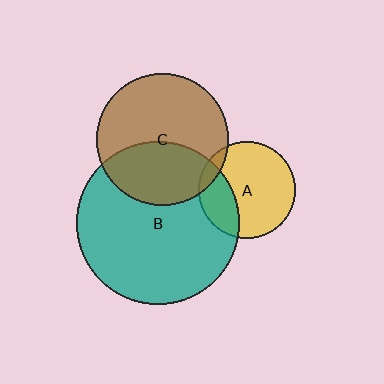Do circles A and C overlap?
Yes.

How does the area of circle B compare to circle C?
Approximately 1.5 times.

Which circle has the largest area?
Circle B (teal).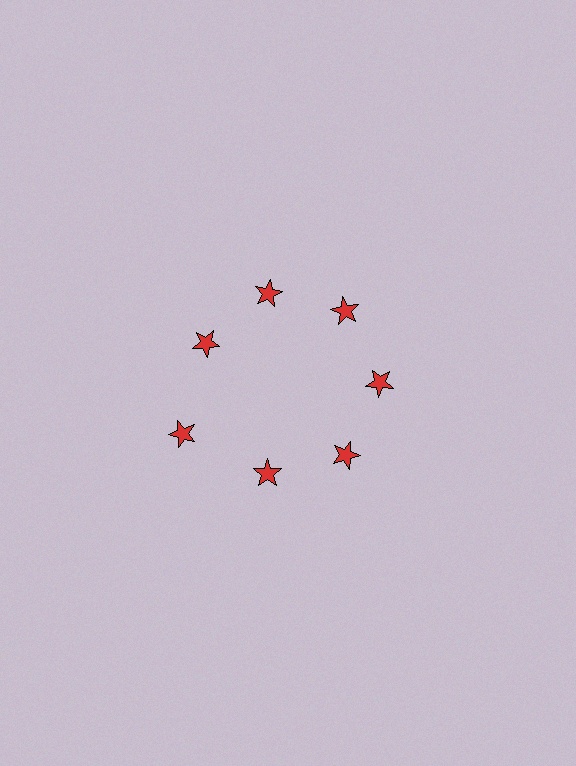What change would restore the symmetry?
The symmetry would be restored by moving it inward, back onto the ring so that all 7 stars sit at equal angles and equal distance from the center.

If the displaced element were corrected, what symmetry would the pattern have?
It would have 7-fold rotational symmetry — the pattern would map onto itself every 51 degrees.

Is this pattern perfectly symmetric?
No. The 7 red stars are arranged in a ring, but one element near the 8 o'clock position is pushed outward from the center, breaking the 7-fold rotational symmetry.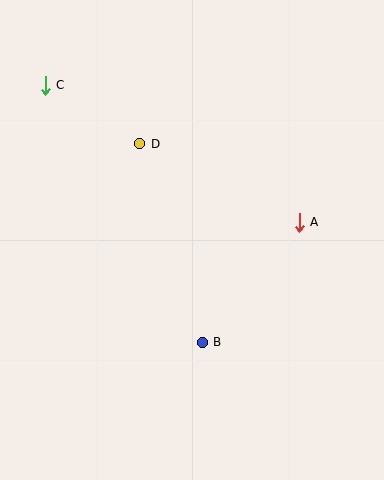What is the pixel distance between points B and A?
The distance between B and A is 154 pixels.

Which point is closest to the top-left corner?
Point C is closest to the top-left corner.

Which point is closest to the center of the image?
Point B at (202, 342) is closest to the center.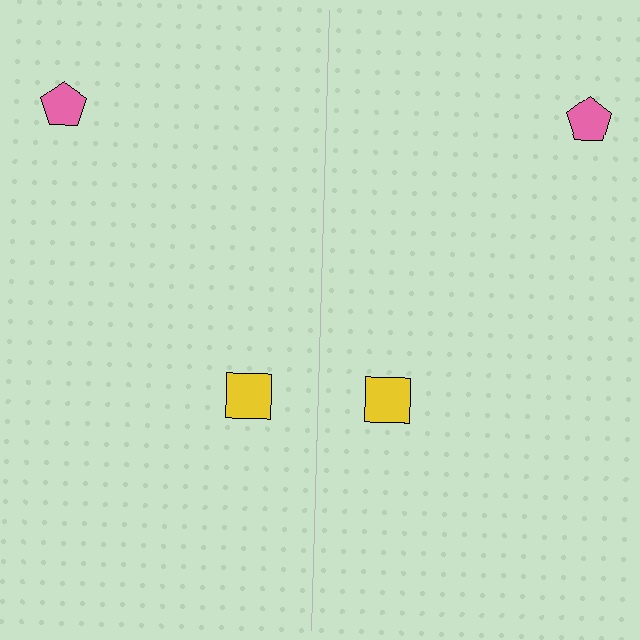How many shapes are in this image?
There are 4 shapes in this image.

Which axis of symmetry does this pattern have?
The pattern has a vertical axis of symmetry running through the center of the image.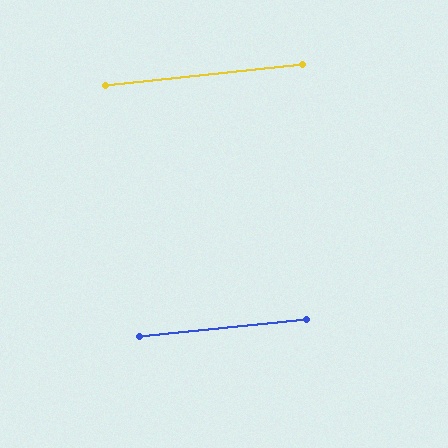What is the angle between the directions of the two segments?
Approximately 1 degree.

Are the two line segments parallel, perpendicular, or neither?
Parallel — their directions differ by only 0.5°.